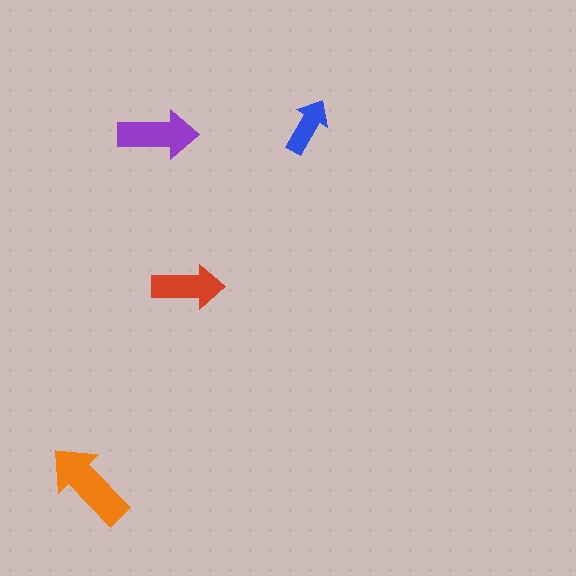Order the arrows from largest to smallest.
the orange one, the purple one, the red one, the blue one.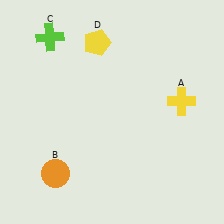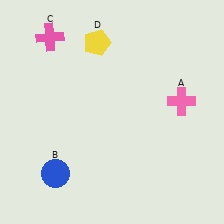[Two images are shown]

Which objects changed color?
A changed from yellow to pink. B changed from orange to blue. C changed from lime to pink.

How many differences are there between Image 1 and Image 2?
There are 3 differences between the two images.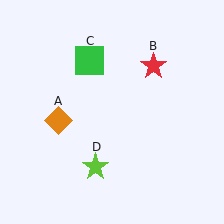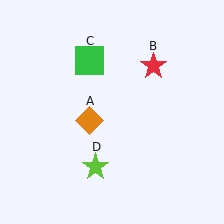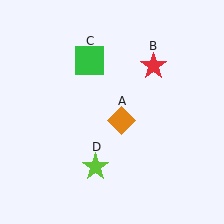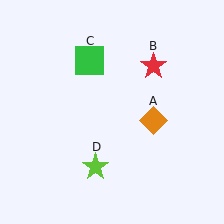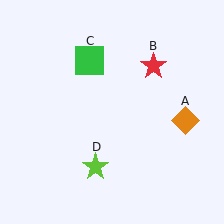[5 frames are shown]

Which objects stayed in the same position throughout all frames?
Red star (object B) and green square (object C) and lime star (object D) remained stationary.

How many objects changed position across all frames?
1 object changed position: orange diamond (object A).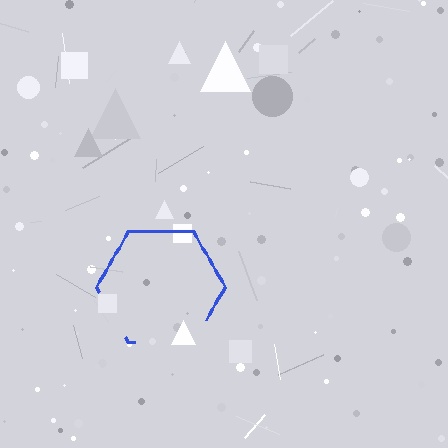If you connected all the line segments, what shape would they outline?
They would outline a hexagon.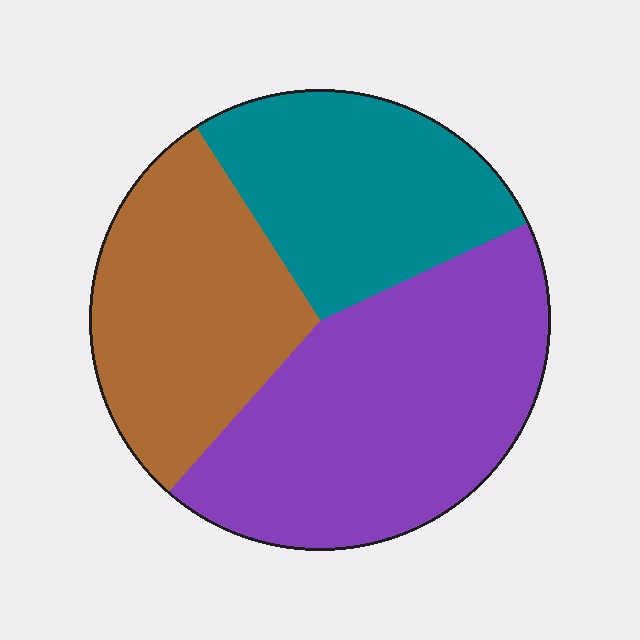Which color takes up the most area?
Purple, at roughly 45%.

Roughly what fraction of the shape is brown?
Brown takes up between a sixth and a third of the shape.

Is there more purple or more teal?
Purple.